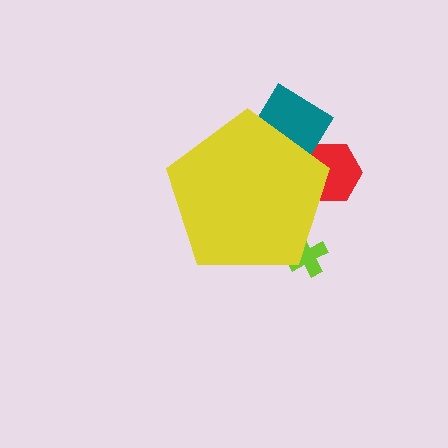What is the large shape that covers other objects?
A yellow pentagon.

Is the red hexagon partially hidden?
Yes, the red hexagon is partially hidden behind the yellow pentagon.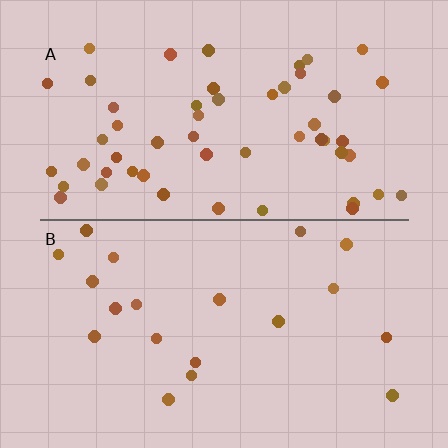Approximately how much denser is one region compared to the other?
Approximately 2.7× — region A over region B.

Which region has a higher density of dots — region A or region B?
A (the top).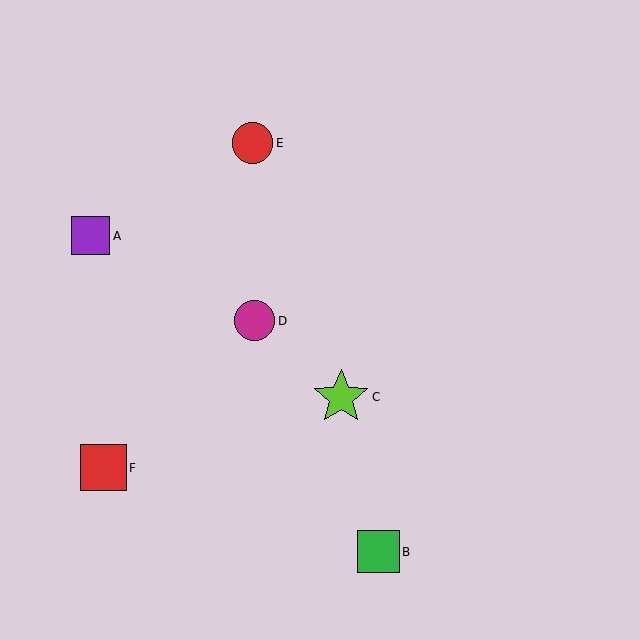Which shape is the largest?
The lime star (labeled C) is the largest.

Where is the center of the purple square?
The center of the purple square is at (91, 236).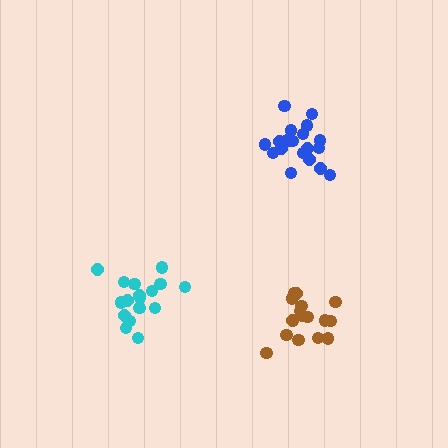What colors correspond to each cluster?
The clusters are colored: blue, cyan, brown.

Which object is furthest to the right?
The brown cluster is rightmost.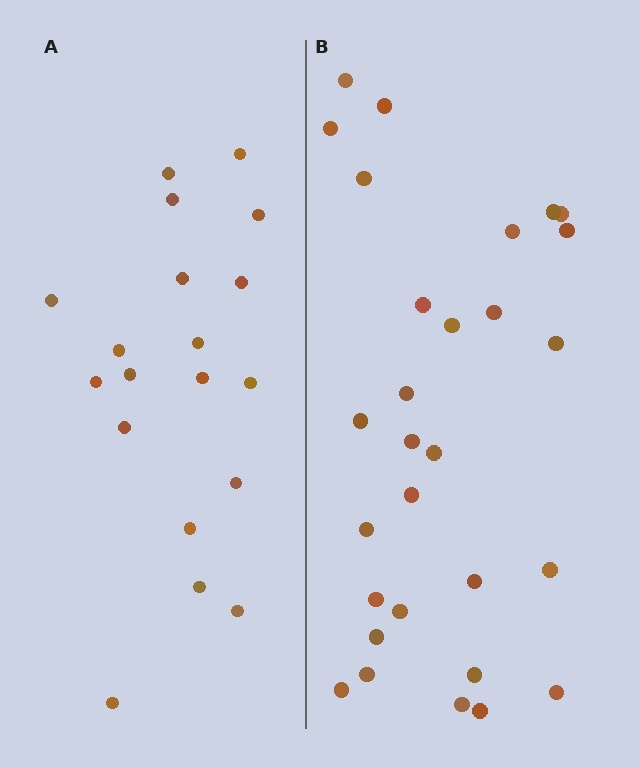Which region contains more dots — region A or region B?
Region B (the right region) has more dots.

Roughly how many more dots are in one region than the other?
Region B has roughly 10 or so more dots than region A.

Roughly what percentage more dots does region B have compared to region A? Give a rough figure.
About 55% more.